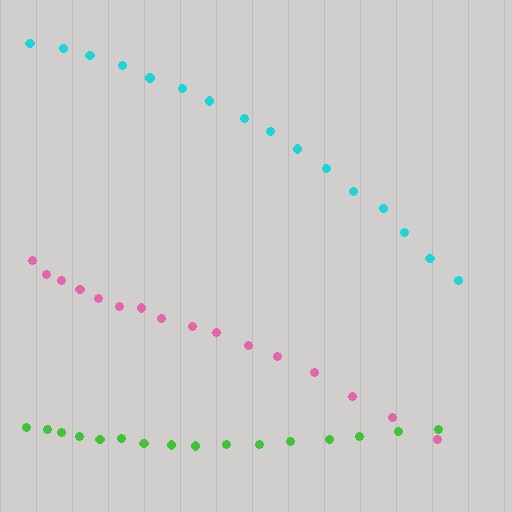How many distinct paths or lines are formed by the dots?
There are 3 distinct paths.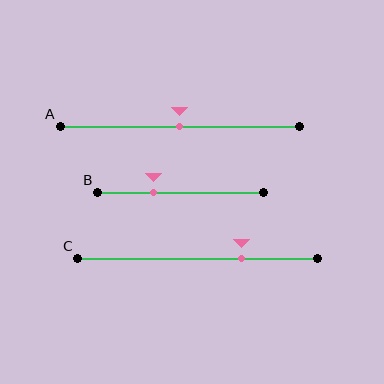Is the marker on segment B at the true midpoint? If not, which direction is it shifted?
No, the marker on segment B is shifted to the left by about 16% of the segment length.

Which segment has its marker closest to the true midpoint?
Segment A has its marker closest to the true midpoint.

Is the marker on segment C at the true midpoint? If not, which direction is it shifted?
No, the marker on segment C is shifted to the right by about 19% of the segment length.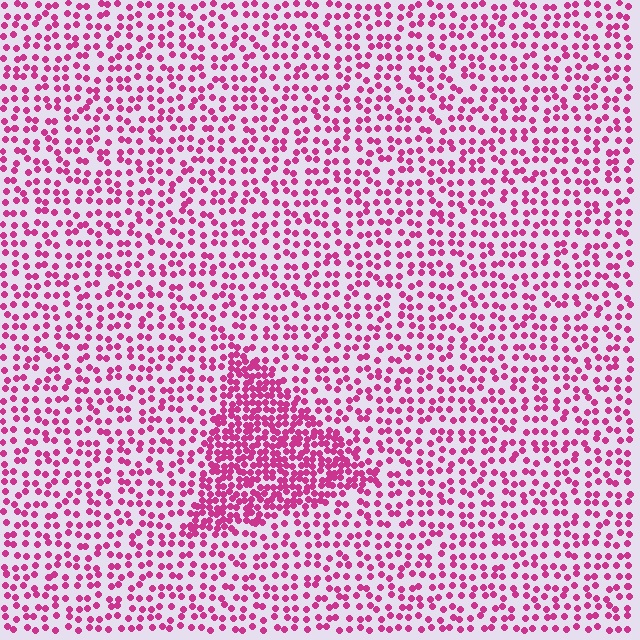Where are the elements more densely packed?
The elements are more densely packed inside the triangle boundary.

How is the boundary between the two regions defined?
The boundary is defined by a change in element density (approximately 2.3x ratio). All elements are the same color, size, and shape.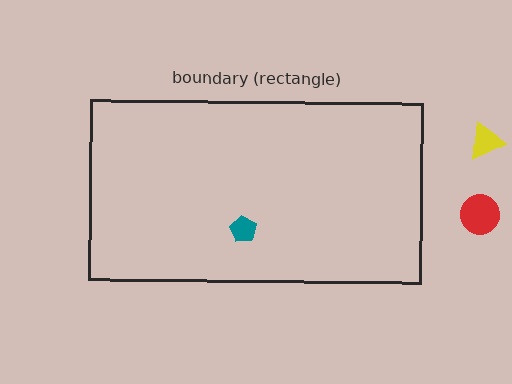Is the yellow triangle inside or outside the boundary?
Outside.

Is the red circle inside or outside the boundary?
Outside.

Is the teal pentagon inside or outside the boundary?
Inside.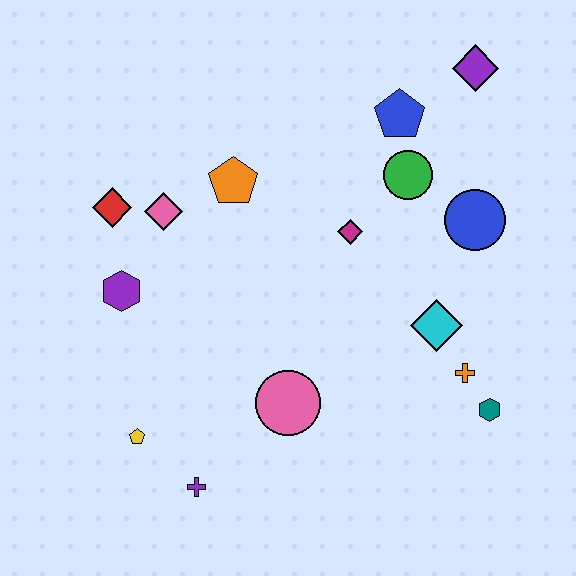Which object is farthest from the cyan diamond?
The red diamond is farthest from the cyan diamond.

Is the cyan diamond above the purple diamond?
No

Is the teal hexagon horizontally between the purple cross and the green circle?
No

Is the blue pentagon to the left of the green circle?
Yes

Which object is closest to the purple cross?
The yellow pentagon is closest to the purple cross.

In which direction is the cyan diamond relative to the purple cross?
The cyan diamond is to the right of the purple cross.